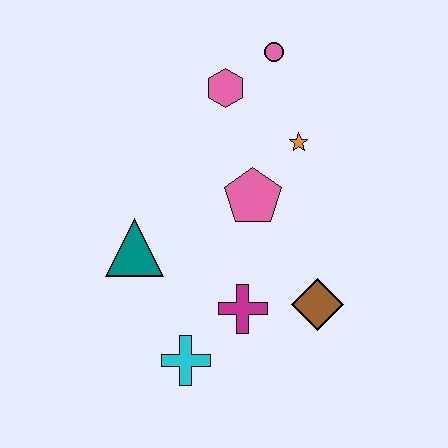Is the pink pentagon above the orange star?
No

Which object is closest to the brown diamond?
The magenta cross is closest to the brown diamond.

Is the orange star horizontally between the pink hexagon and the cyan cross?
No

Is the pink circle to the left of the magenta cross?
No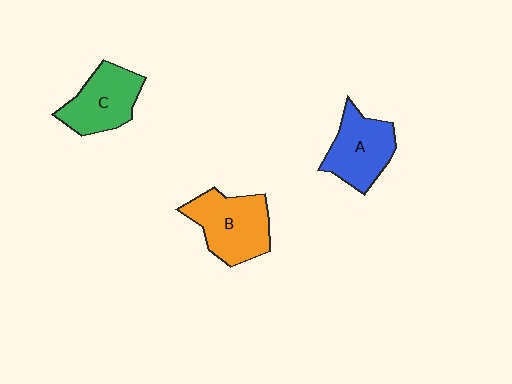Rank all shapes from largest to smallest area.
From largest to smallest: B (orange), A (blue), C (green).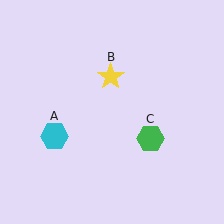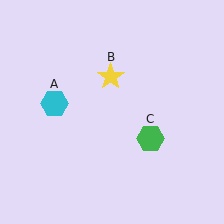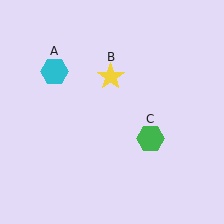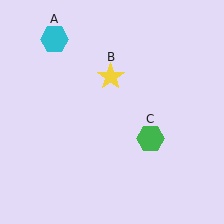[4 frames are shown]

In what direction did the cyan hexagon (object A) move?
The cyan hexagon (object A) moved up.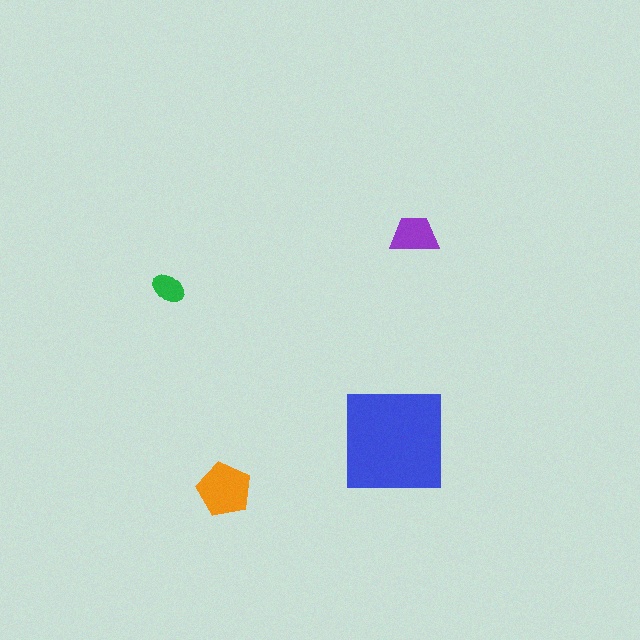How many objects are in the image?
There are 4 objects in the image.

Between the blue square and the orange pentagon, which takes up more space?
The blue square.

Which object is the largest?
The blue square.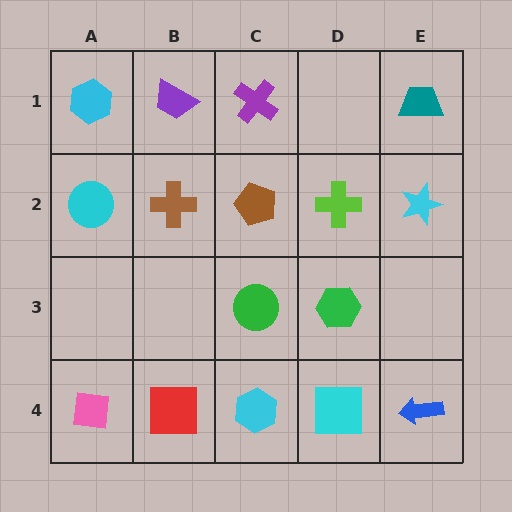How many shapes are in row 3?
2 shapes.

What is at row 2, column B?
A brown cross.